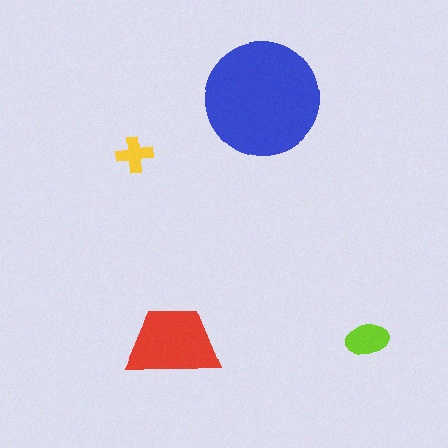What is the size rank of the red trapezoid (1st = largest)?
2nd.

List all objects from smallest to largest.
The yellow cross, the lime ellipse, the red trapezoid, the blue circle.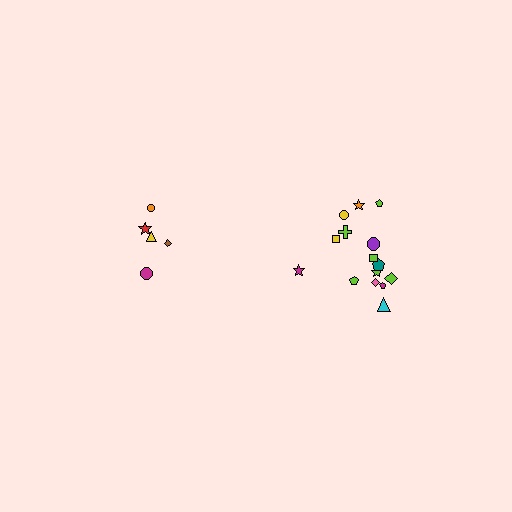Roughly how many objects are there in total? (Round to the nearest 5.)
Roughly 20 objects in total.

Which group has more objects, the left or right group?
The right group.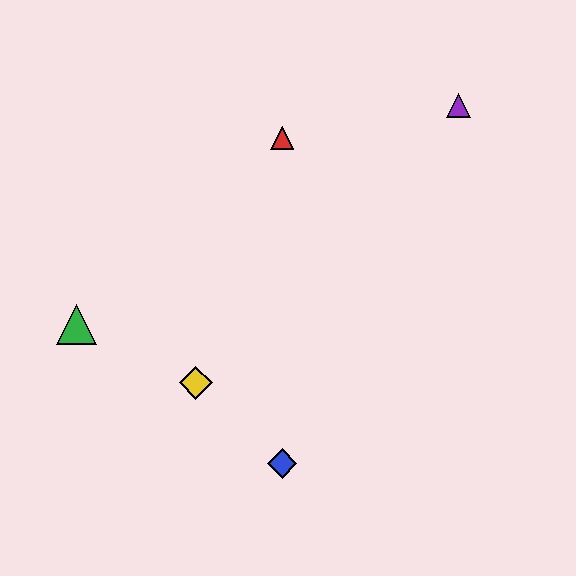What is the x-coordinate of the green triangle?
The green triangle is at x≈76.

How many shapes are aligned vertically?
2 shapes (the red triangle, the blue diamond) are aligned vertically.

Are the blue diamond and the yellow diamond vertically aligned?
No, the blue diamond is at x≈282 and the yellow diamond is at x≈196.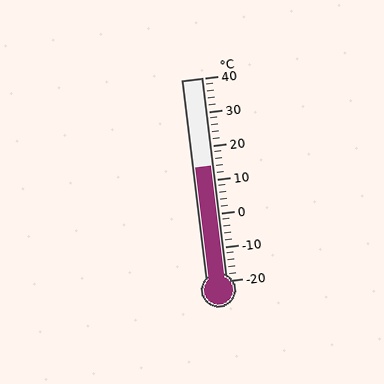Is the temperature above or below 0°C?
The temperature is above 0°C.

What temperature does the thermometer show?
The thermometer shows approximately 14°C.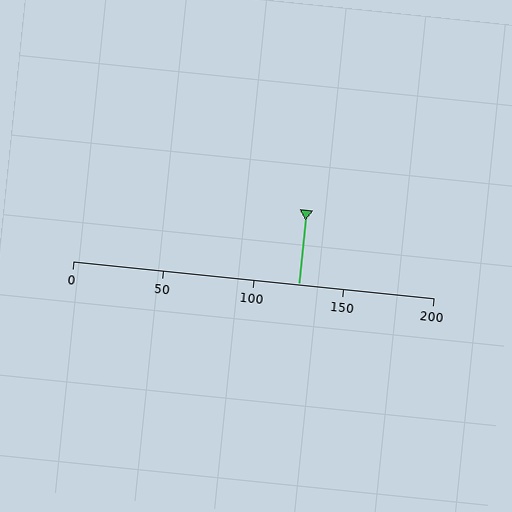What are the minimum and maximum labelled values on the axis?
The axis runs from 0 to 200.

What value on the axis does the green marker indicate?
The marker indicates approximately 125.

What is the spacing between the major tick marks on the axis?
The major ticks are spaced 50 apart.